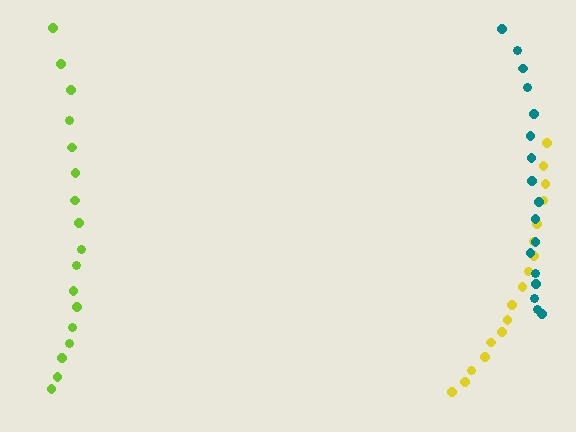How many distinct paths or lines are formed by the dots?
There are 3 distinct paths.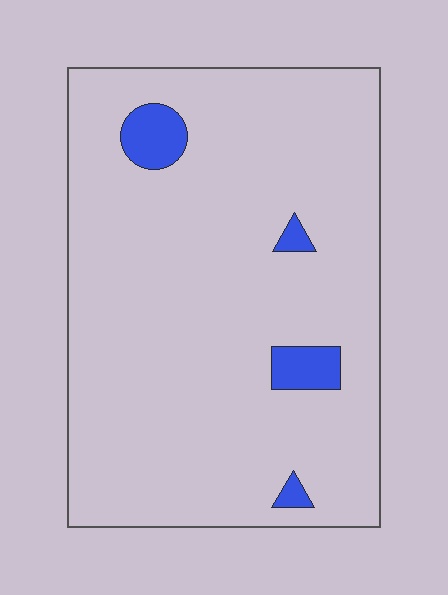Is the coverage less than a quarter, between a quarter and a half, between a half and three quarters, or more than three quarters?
Less than a quarter.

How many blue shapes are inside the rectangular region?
4.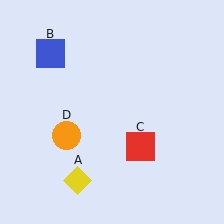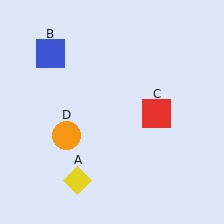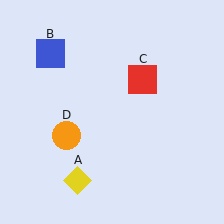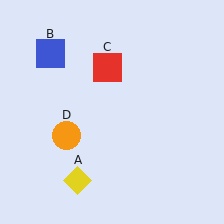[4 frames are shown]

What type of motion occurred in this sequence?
The red square (object C) rotated counterclockwise around the center of the scene.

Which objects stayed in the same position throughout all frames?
Yellow diamond (object A) and blue square (object B) and orange circle (object D) remained stationary.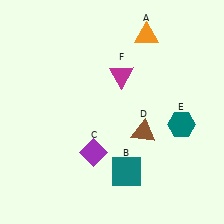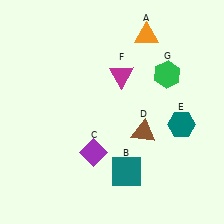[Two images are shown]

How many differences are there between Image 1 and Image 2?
There is 1 difference between the two images.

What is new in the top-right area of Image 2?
A green hexagon (G) was added in the top-right area of Image 2.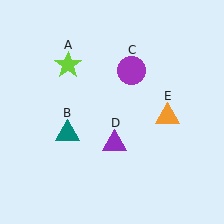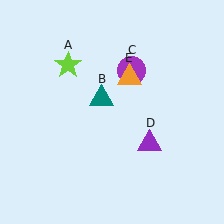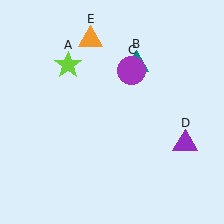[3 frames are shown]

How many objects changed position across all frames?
3 objects changed position: teal triangle (object B), purple triangle (object D), orange triangle (object E).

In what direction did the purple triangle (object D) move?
The purple triangle (object D) moved right.